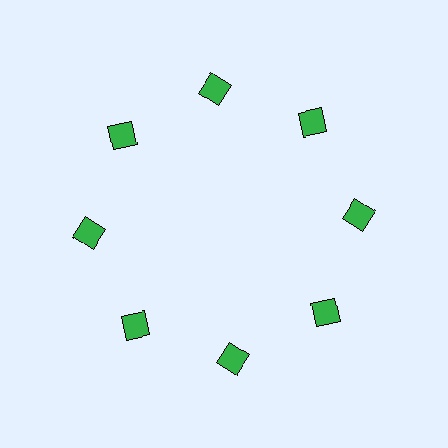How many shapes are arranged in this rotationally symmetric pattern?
There are 8 shapes, arranged in 8 groups of 1.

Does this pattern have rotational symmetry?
Yes, this pattern has 8-fold rotational symmetry. It looks the same after rotating 45 degrees around the center.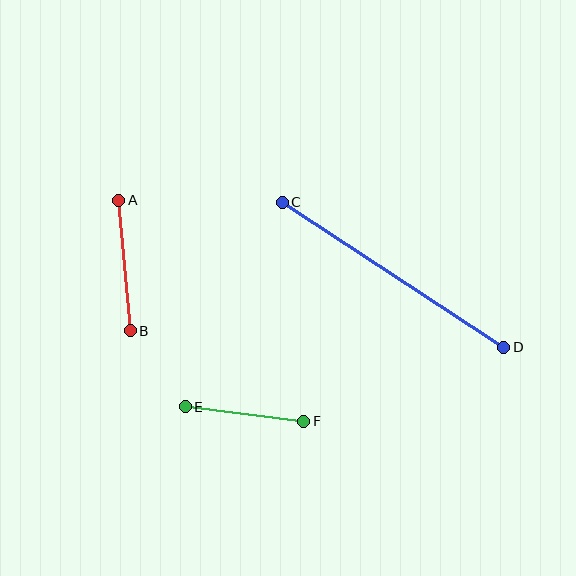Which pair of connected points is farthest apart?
Points C and D are farthest apart.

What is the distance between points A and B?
The distance is approximately 131 pixels.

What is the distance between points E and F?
The distance is approximately 119 pixels.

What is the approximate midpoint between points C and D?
The midpoint is at approximately (393, 275) pixels.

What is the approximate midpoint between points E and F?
The midpoint is at approximately (245, 414) pixels.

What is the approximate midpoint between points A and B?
The midpoint is at approximately (125, 266) pixels.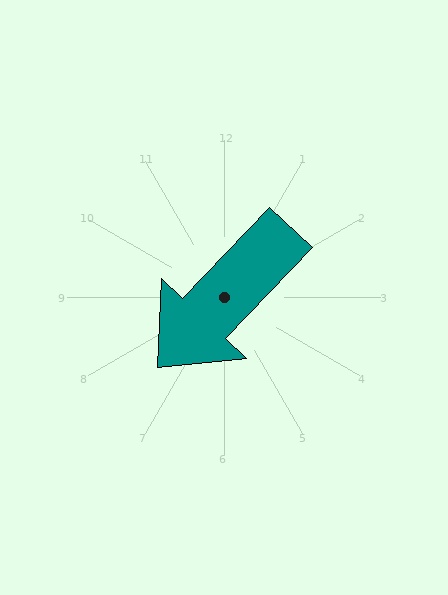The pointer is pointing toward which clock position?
Roughly 7 o'clock.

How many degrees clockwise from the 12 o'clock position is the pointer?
Approximately 224 degrees.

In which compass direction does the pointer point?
Southwest.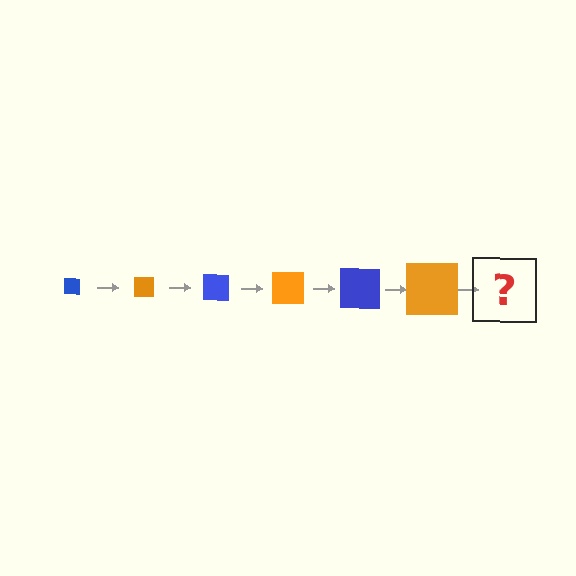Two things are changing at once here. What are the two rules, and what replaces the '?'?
The two rules are that the square grows larger each step and the color cycles through blue and orange. The '?' should be a blue square, larger than the previous one.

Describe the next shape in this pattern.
It should be a blue square, larger than the previous one.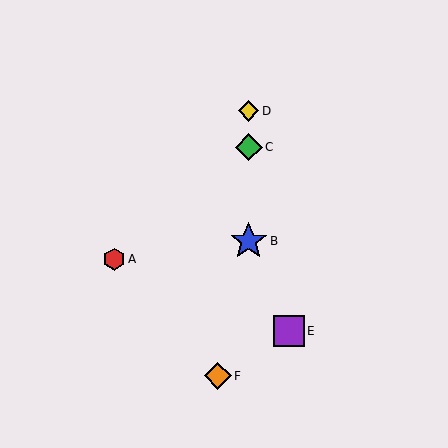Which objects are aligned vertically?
Objects B, C, D are aligned vertically.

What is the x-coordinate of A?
Object A is at x≈114.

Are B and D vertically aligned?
Yes, both are at x≈249.